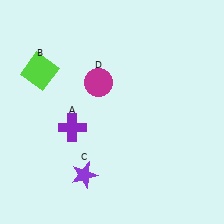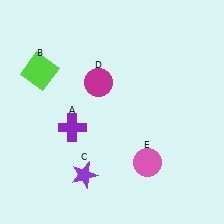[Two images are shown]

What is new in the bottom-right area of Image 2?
A pink circle (E) was added in the bottom-right area of Image 2.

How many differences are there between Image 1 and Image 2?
There is 1 difference between the two images.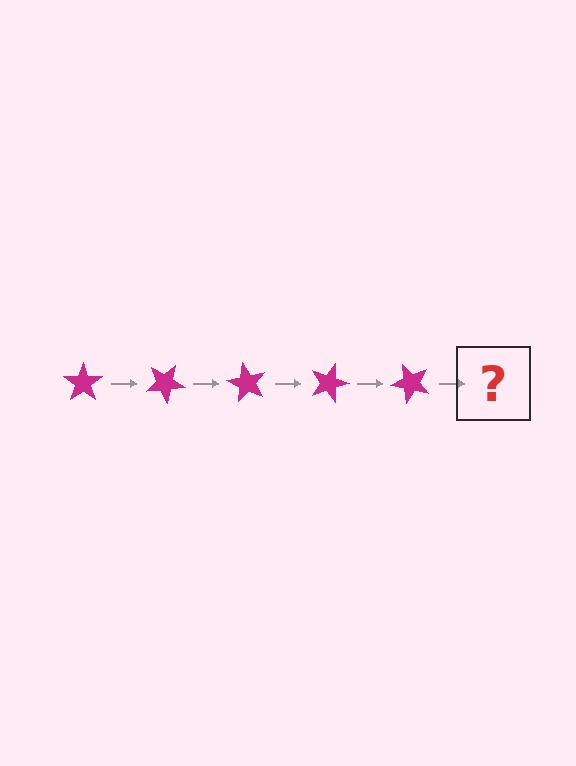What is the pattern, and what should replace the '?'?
The pattern is that the star rotates 30 degrees each step. The '?' should be a magenta star rotated 150 degrees.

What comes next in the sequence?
The next element should be a magenta star rotated 150 degrees.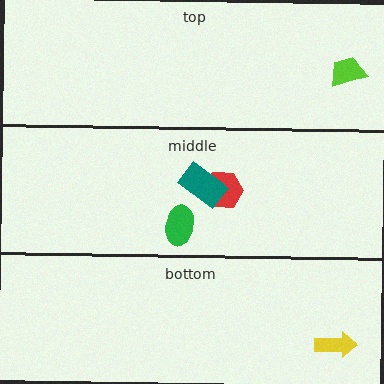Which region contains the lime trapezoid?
The top region.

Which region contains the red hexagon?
The middle region.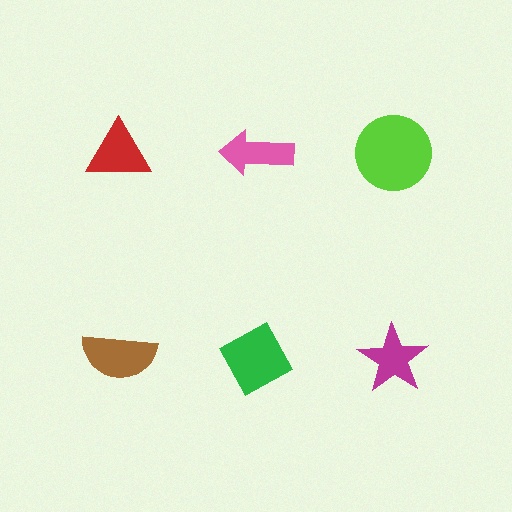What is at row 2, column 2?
A green diamond.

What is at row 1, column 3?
A lime circle.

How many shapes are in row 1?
3 shapes.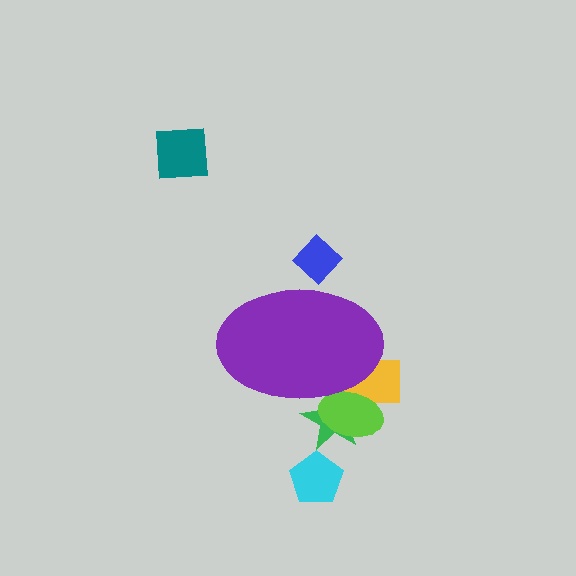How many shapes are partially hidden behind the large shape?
4 shapes are partially hidden.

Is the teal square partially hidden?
No, the teal square is fully visible.